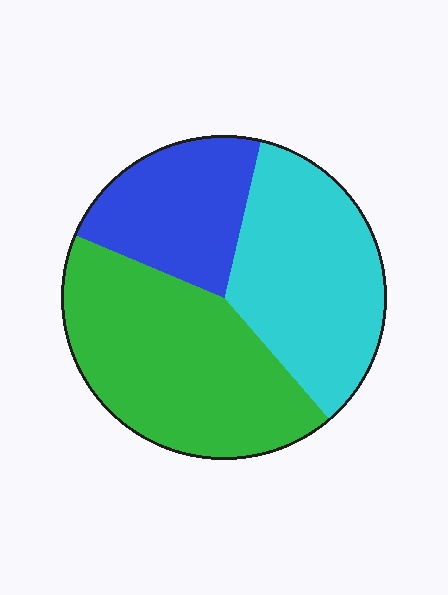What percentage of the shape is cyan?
Cyan covers 35% of the shape.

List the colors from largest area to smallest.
From largest to smallest: green, cyan, blue.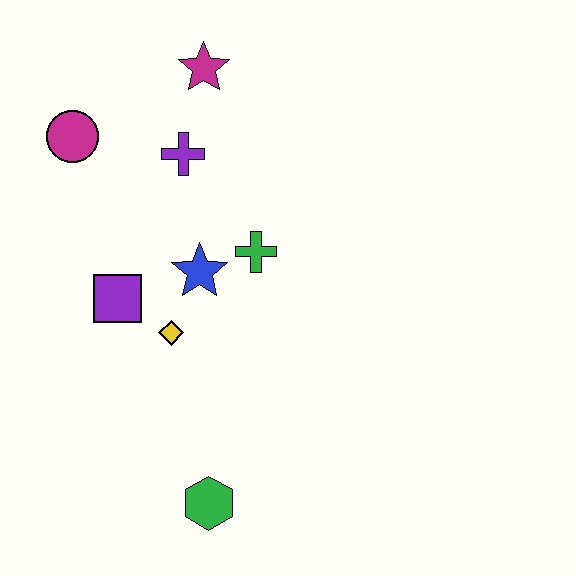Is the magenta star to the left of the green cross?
Yes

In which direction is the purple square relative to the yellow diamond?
The purple square is to the left of the yellow diamond.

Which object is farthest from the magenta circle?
The green hexagon is farthest from the magenta circle.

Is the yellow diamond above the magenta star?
No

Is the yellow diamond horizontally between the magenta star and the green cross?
No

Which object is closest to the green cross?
The blue star is closest to the green cross.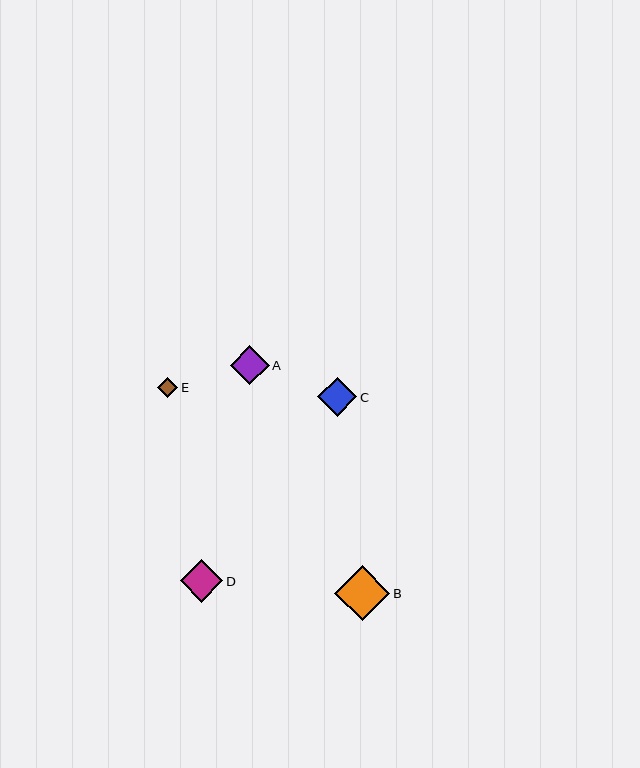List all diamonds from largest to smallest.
From largest to smallest: B, D, A, C, E.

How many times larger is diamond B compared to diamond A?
Diamond B is approximately 1.4 times the size of diamond A.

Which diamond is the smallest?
Diamond E is the smallest with a size of approximately 20 pixels.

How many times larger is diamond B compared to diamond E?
Diamond B is approximately 2.7 times the size of diamond E.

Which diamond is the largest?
Diamond B is the largest with a size of approximately 55 pixels.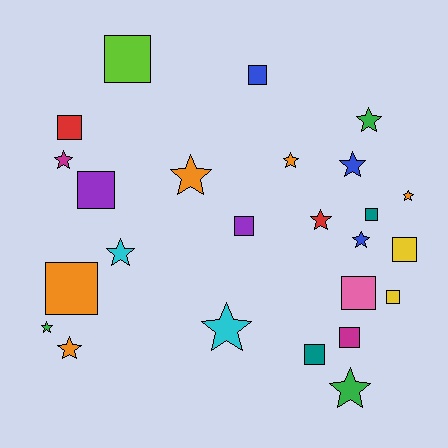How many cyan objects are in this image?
There are 2 cyan objects.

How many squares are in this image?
There are 12 squares.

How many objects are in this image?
There are 25 objects.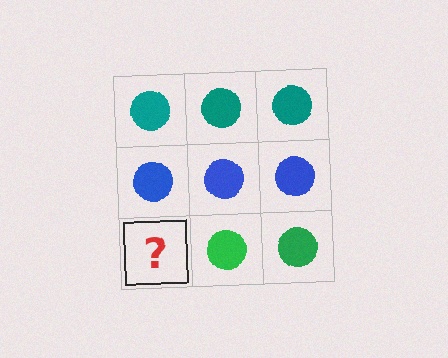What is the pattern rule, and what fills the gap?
The rule is that each row has a consistent color. The gap should be filled with a green circle.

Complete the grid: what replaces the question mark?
The question mark should be replaced with a green circle.